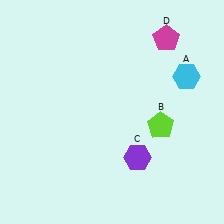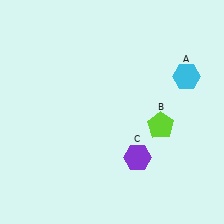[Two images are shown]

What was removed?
The magenta pentagon (D) was removed in Image 2.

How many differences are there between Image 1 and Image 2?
There is 1 difference between the two images.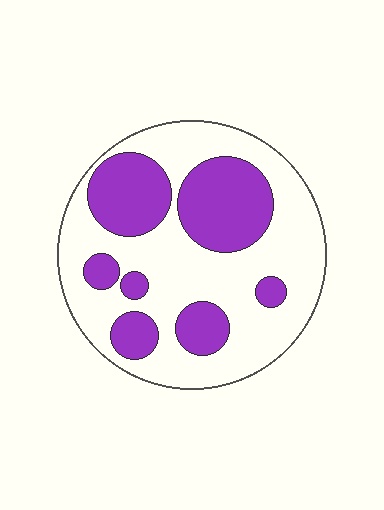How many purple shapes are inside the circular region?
7.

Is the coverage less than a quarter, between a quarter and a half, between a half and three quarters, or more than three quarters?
Between a quarter and a half.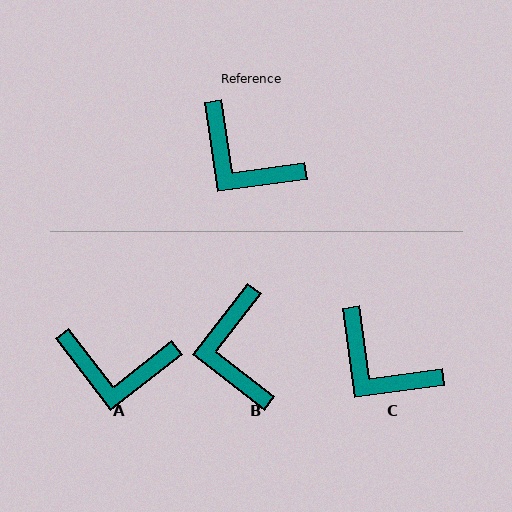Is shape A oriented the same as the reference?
No, it is off by about 30 degrees.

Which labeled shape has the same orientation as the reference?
C.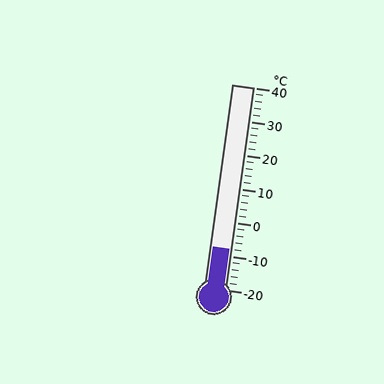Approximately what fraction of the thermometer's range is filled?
The thermometer is filled to approximately 20% of its range.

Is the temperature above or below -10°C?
The temperature is above -10°C.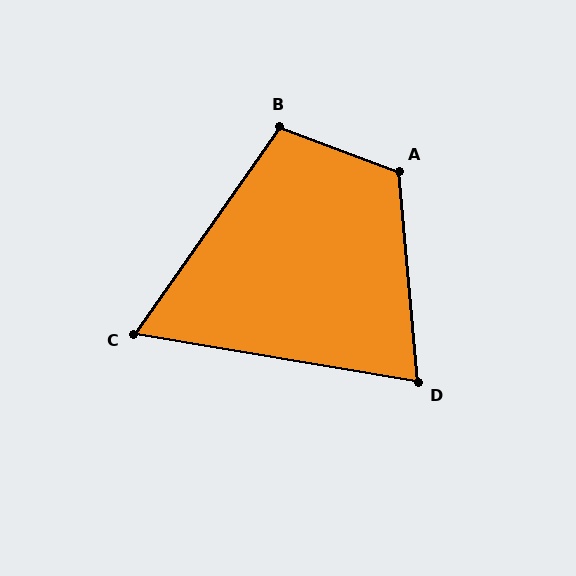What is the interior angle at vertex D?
Approximately 75 degrees (acute).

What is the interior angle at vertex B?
Approximately 105 degrees (obtuse).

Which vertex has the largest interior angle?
A, at approximately 115 degrees.